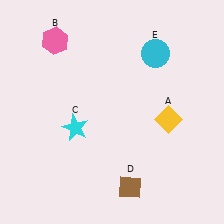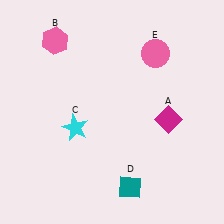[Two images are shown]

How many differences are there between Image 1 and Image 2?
There are 3 differences between the two images.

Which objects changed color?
A changed from yellow to magenta. D changed from brown to teal. E changed from cyan to pink.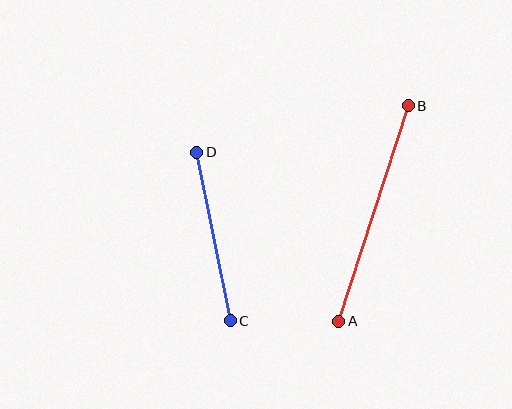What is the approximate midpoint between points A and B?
The midpoint is at approximately (374, 213) pixels.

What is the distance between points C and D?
The distance is approximately 172 pixels.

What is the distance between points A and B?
The distance is approximately 227 pixels.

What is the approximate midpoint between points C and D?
The midpoint is at approximately (214, 237) pixels.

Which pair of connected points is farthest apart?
Points A and B are farthest apart.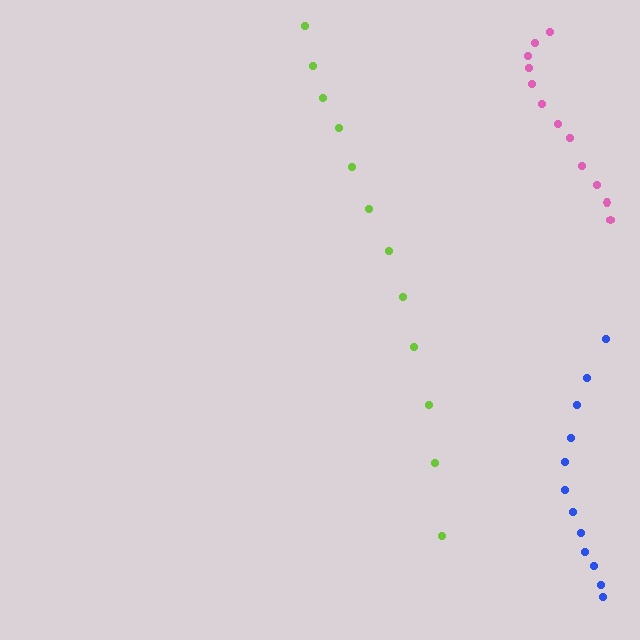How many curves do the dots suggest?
There are 3 distinct paths.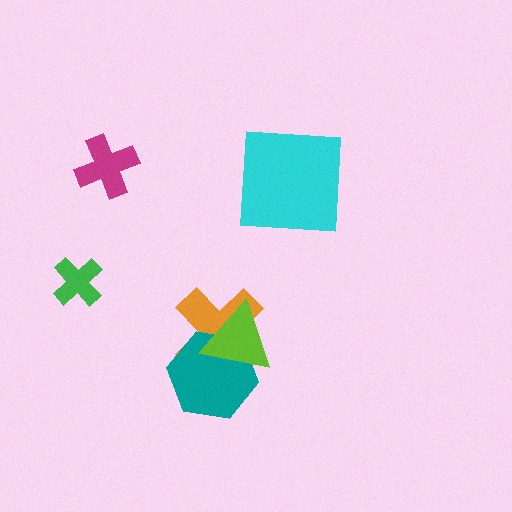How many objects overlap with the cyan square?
0 objects overlap with the cyan square.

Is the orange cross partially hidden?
Yes, it is partially covered by another shape.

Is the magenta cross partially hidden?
No, no other shape covers it.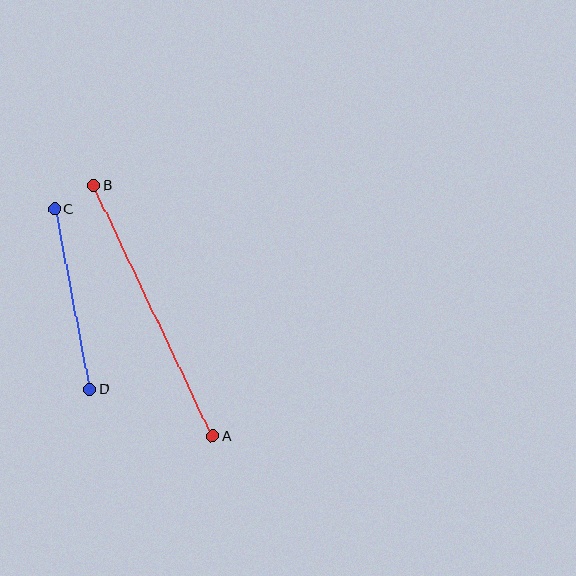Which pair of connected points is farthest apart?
Points A and B are farthest apart.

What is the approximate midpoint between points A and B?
The midpoint is at approximately (153, 311) pixels.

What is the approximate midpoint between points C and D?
The midpoint is at approximately (72, 299) pixels.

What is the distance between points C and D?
The distance is approximately 183 pixels.